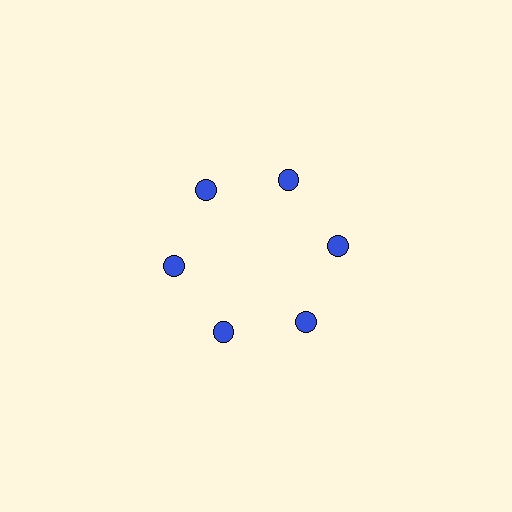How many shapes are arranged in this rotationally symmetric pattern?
There are 6 shapes, arranged in 6 groups of 1.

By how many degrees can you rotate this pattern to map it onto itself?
The pattern maps onto itself every 60 degrees of rotation.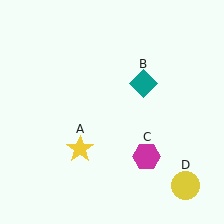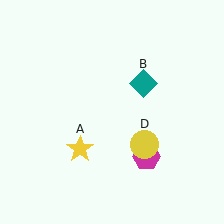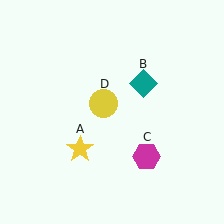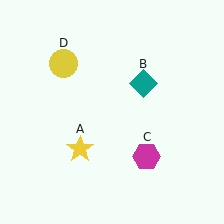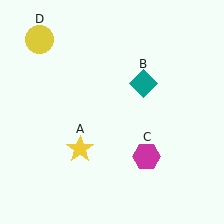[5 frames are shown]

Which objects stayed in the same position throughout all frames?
Yellow star (object A) and teal diamond (object B) and magenta hexagon (object C) remained stationary.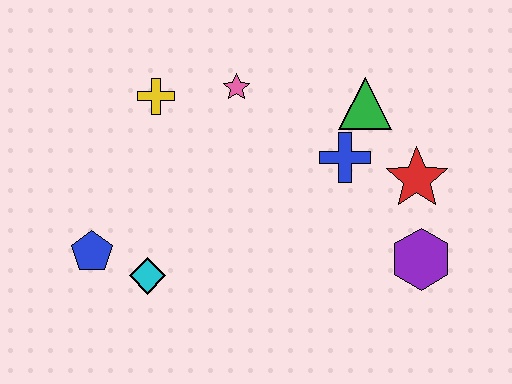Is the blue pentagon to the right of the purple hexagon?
No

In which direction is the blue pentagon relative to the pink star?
The blue pentagon is below the pink star.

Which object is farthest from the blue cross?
The blue pentagon is farthest from the blue cross.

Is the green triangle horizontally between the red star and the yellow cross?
Yes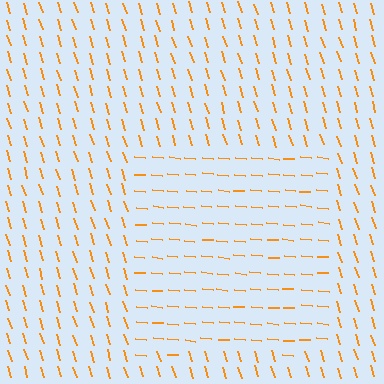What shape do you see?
I see a rectangle.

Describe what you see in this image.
The image is filled with small orange line segments. A rectangle region in the image has lines oriented differently from the surrounding lines, creating a visible texture boundary.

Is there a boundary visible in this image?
Yes, there is a texture boundary formed by a change in line orientation.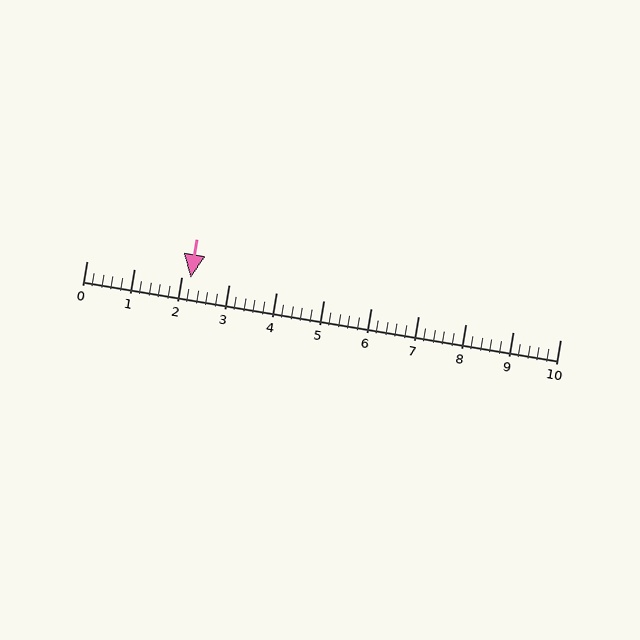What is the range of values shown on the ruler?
The ruler shows values from 0 to 10.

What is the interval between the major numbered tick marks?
The major tick marks are spaced 1 units apart.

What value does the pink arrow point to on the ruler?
The pink arrow points to approximately 2.2.